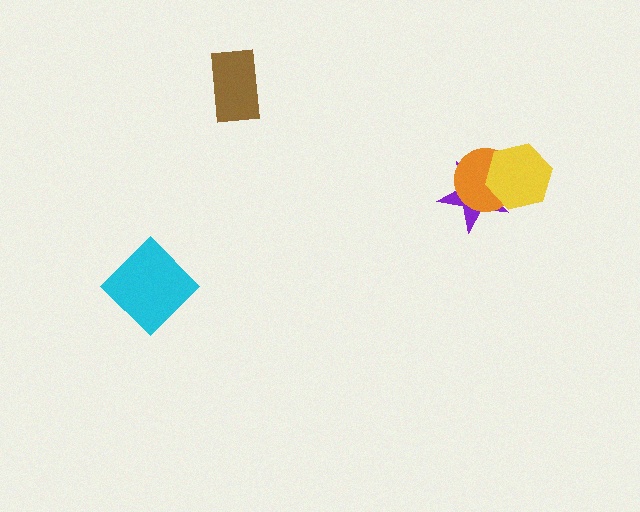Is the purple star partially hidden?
Yes, it is partially covered by another shape.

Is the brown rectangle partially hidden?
No, no other shape covers it.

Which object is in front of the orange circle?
The yellow hexagon is in front of the orange circle.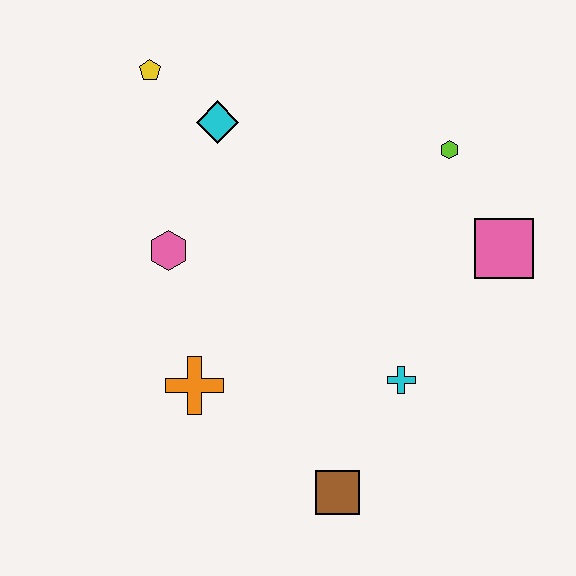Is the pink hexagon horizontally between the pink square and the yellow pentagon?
Yes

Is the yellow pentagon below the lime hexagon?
No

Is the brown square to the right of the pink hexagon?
Yes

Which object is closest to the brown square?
The cyan cross is closest to the brown square.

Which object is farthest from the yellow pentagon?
The brown square is farthest from the yellow pentagon.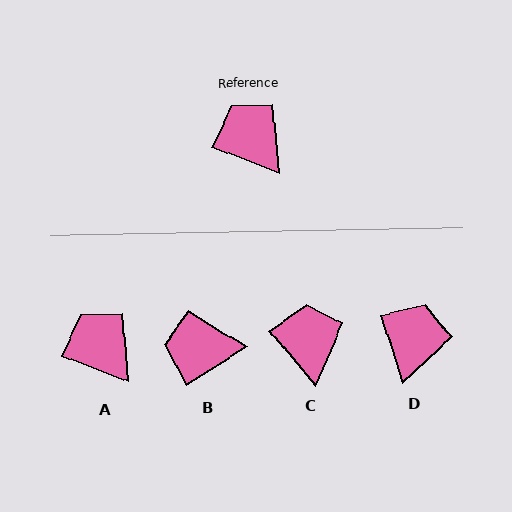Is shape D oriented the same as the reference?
No, it is off by about 52 degrees.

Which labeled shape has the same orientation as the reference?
A.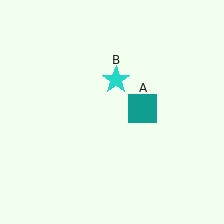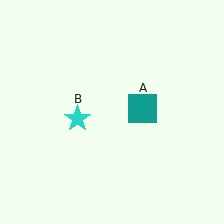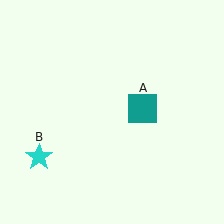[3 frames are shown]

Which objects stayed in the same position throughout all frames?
Teal square (object A) remained stationary.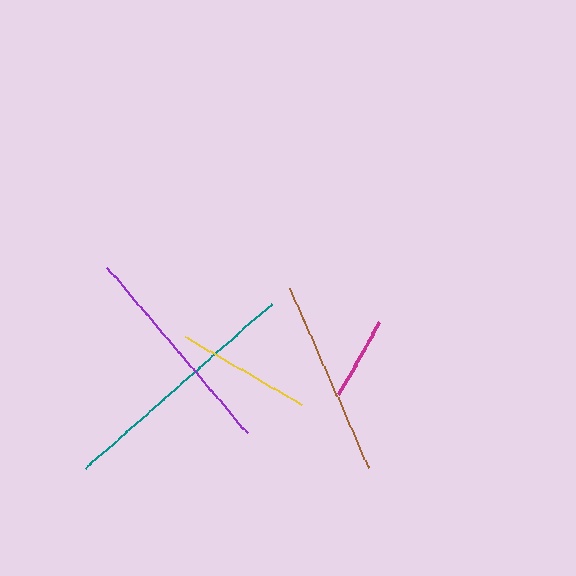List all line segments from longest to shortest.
From longest to shortest: teal, purple, brown, yellow, magenta.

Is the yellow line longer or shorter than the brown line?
The brown line is longer than the yellow line.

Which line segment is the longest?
The teal line is the longest at approximately 249 pixels.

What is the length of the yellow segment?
The yellow segment is approximately 135 pixels long.